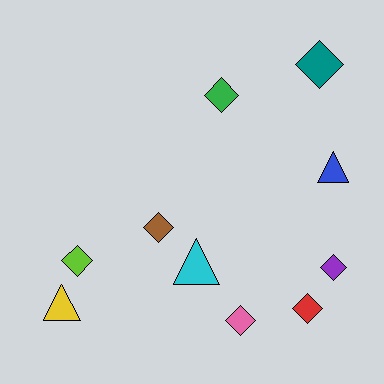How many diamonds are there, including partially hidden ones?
There are 7 diamonds.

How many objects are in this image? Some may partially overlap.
There are 10 objects.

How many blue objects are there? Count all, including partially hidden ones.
There is 1 blue object.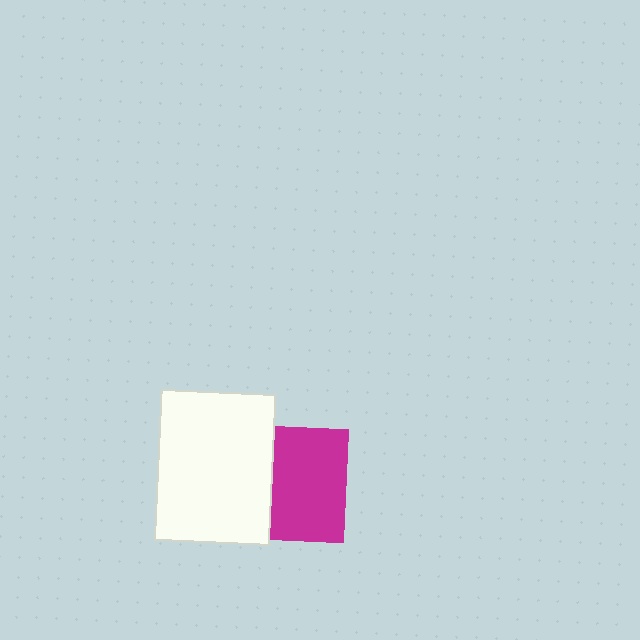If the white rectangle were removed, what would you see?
You would see the complete magenta square.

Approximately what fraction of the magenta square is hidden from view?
Roughly 34% of the magenta square is hidden behind the white rectangle.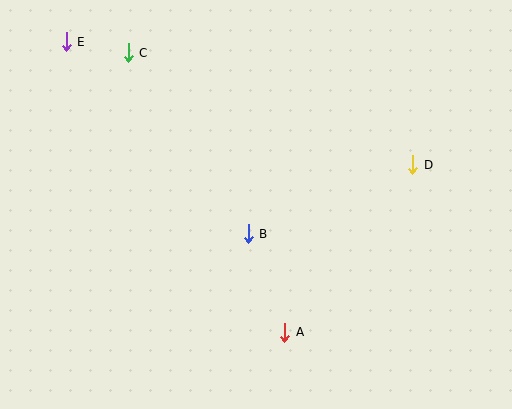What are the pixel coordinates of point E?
Point E is at (66, 42).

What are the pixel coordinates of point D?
Point D is at (413, 165).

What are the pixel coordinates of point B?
Point B is at (248, 234).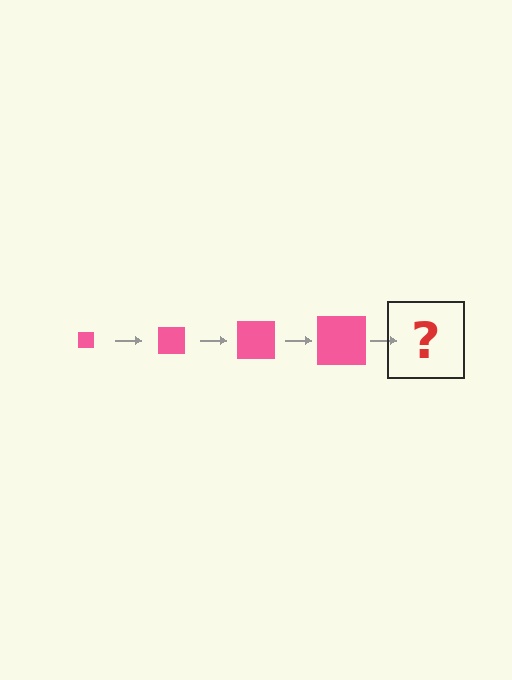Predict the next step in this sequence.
The next step is a pink square, larger than the previous one.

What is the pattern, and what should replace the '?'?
The pattern is that the square gets progressively larger each step. The '?' should be a pink square, larger than the previous one.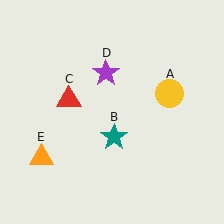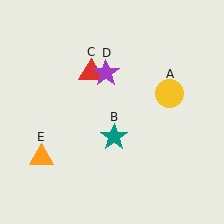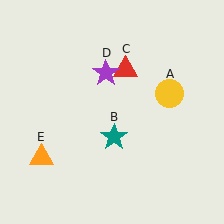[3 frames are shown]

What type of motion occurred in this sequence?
The red triangle (object C) rotated clockwise around the center of the scene.